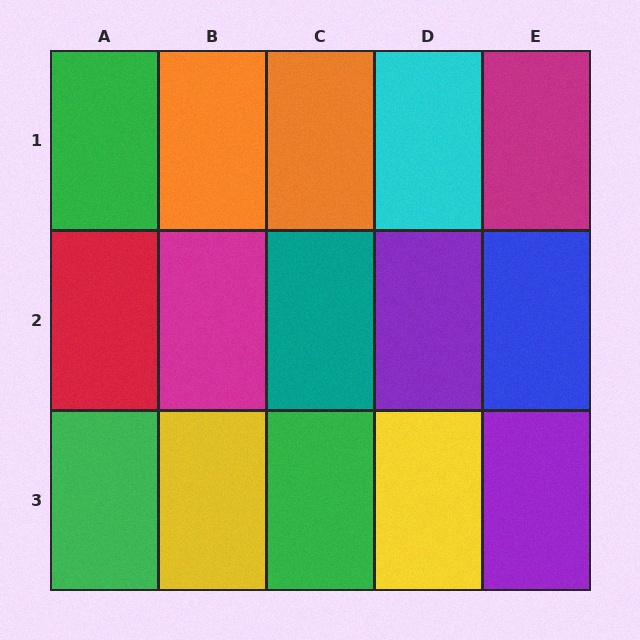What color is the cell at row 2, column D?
Purple.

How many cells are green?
3 cells are green.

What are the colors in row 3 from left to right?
Green, yellow, green, yellow, purple.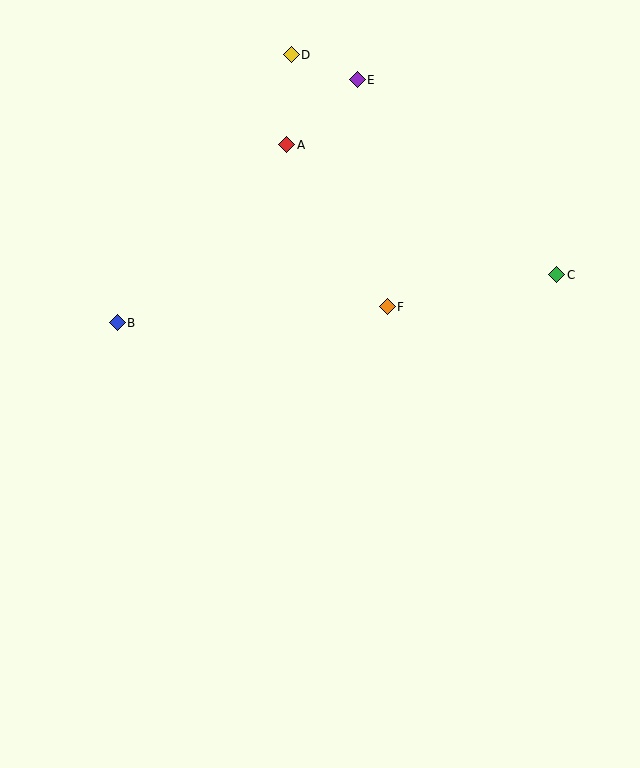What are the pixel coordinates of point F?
Point F is at (387, 307).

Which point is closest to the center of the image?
Point F at (387, 307) is closest to the center.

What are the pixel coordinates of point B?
Point B is at (117, 323).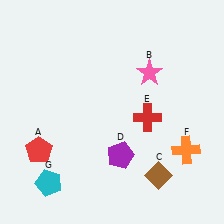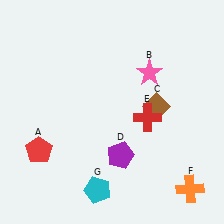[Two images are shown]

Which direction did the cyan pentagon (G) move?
The cyan pentagon (G) moved right.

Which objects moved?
The objects that moved are: the brown diamond (C), the orange cross (F), the cyan pentagon (G).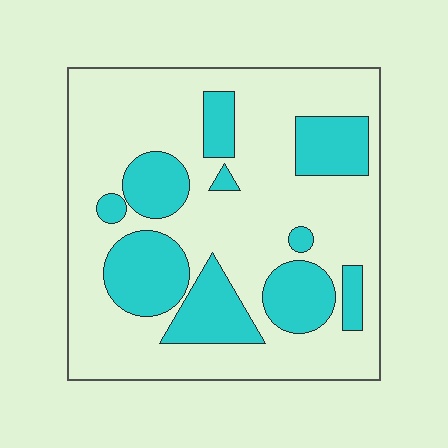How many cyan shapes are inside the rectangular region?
10.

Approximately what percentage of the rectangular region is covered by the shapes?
Approximately 30%.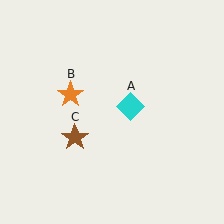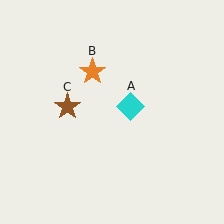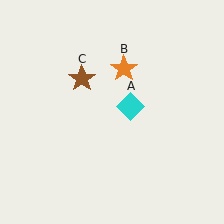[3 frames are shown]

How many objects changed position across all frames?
2 objects changed position: orange star (object B), brown star (object C).